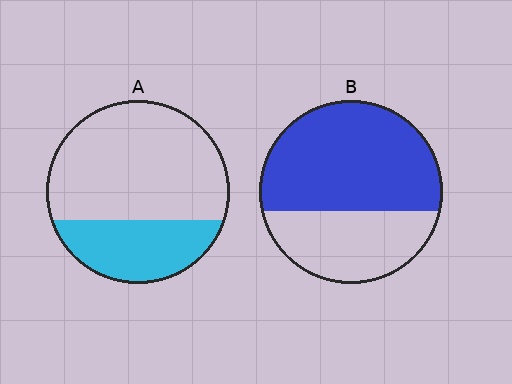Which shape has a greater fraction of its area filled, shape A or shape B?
Shape B.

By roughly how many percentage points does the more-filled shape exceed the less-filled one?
By roughly 30 percentage points (B over A).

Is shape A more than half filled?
No.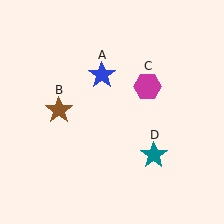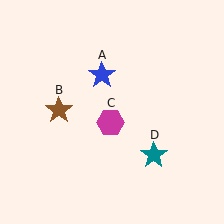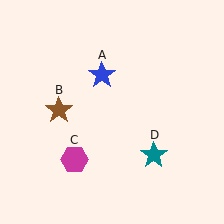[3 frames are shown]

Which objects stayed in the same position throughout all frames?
Blue star (object A) and brown star (object B) and teal star (object D) remained stationary.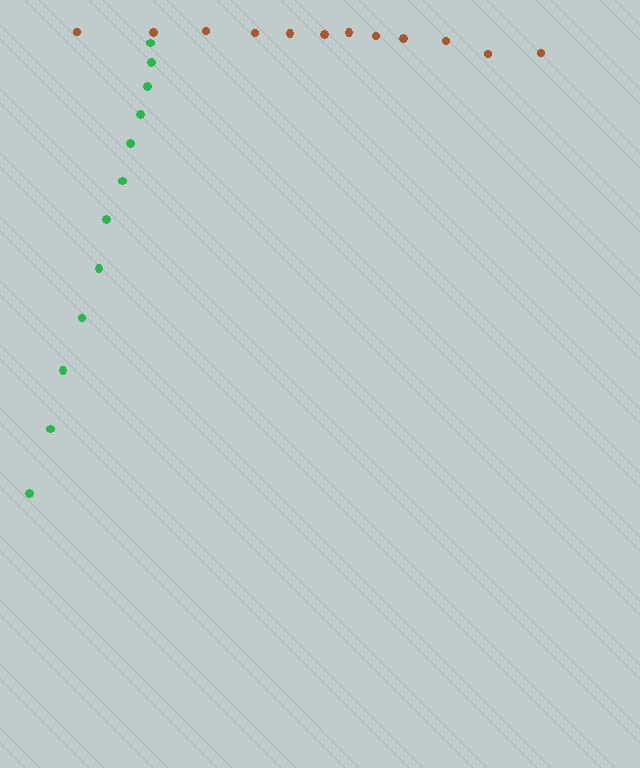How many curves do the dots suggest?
There are 2 distinct paths.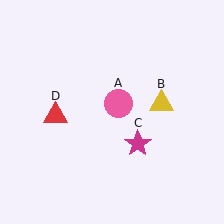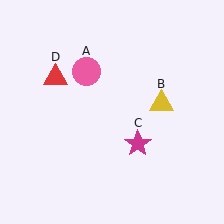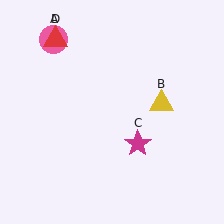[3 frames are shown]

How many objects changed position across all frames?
2 objects changed position: pink circle (object A), red triangle (object D).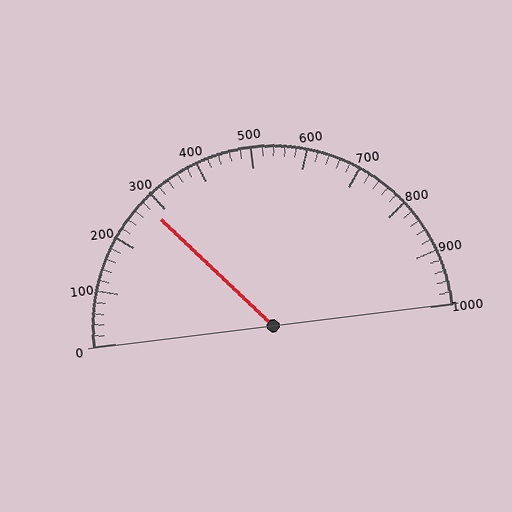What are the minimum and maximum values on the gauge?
The gauge ranges from 0 to 1000.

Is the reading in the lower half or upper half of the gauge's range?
The reading is in the lower half of the range (0 to 1000).